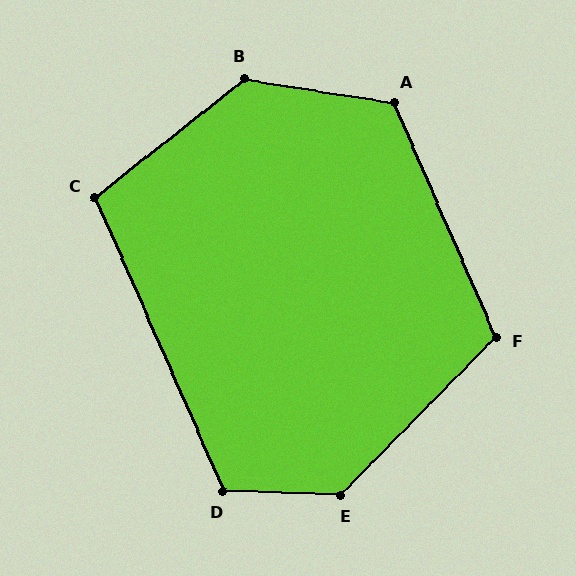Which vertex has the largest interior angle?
E, at approximately 133 degrees.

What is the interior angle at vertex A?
Approximately 122 degrees (obtuse).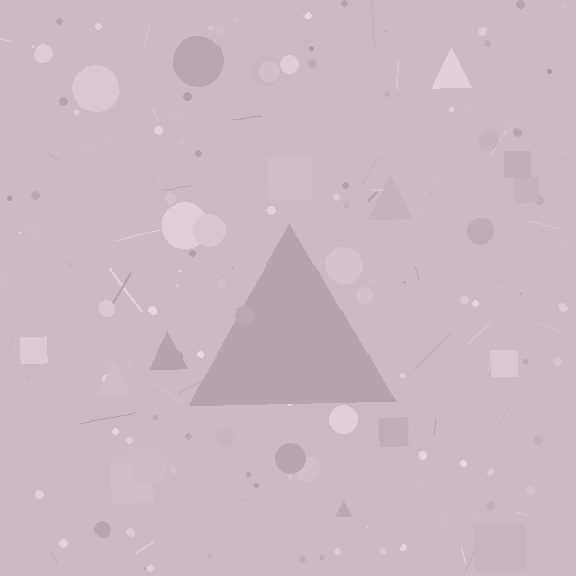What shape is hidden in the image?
A triangle is hidden in the image.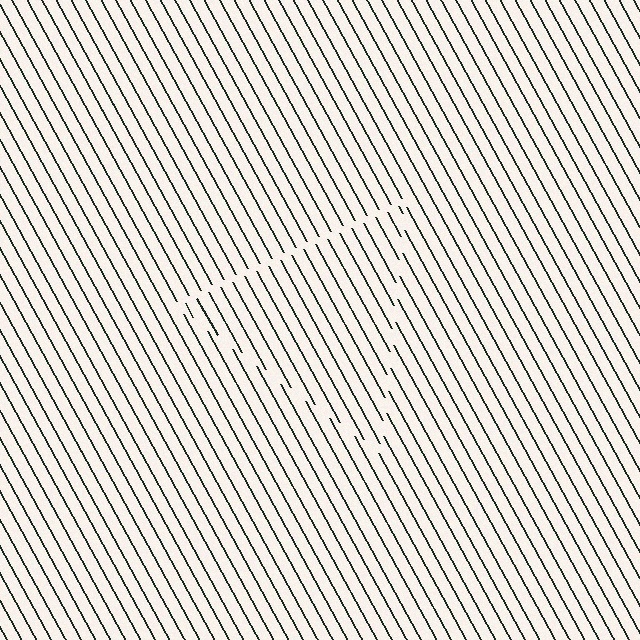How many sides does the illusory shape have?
3 sides — the line-ends trace a triangle.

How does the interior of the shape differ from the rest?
The interior of the shape contains the same grating, shifted by half a period — the contour is defined by the phase discontinuity where line-ends from the inner and outer gratings abut.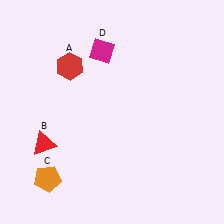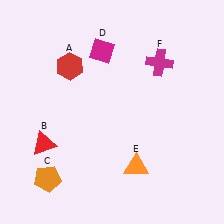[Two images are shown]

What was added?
An orange triangle (E), a magenta cross (F) were added in Image 2.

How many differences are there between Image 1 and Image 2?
There are 2 differences between the two images.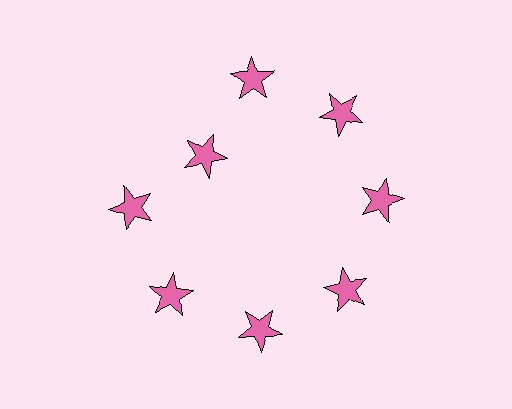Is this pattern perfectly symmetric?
No. The 8 pink stars are arranged in a ring, but one element near the 10 o'clock position is pulled inward toward the center, breaking the 8-fold rotational symmetry.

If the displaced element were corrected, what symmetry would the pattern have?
It would have 8-fold rotational symmetry — the pattern would map onto itself every 45 degrees.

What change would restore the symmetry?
The symmetry would be restored by moving it outward, back onto the ring so that all 8 stars sit at equal angles and equal distance from the center.